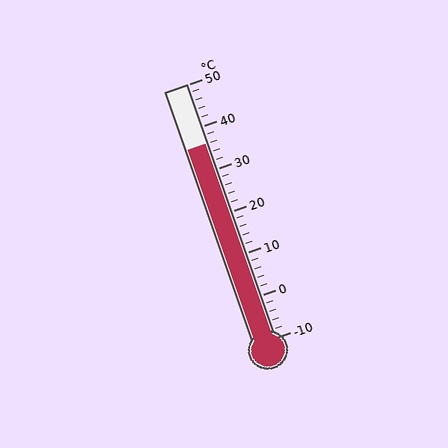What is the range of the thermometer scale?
The thermometer scale ranges from -10°C to 50°C.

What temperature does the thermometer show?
The thermometer shows approximately 36°C.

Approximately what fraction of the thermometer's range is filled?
The thermometer is filled to approximately 75% of its range.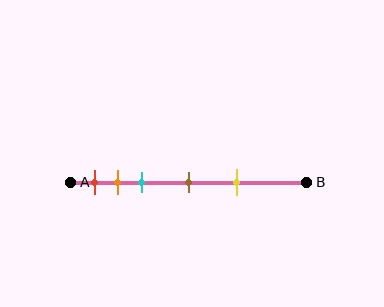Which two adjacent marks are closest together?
The orange and cyan marks are the closest adjacent pair.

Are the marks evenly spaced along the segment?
No, the marks are not evenly spaced.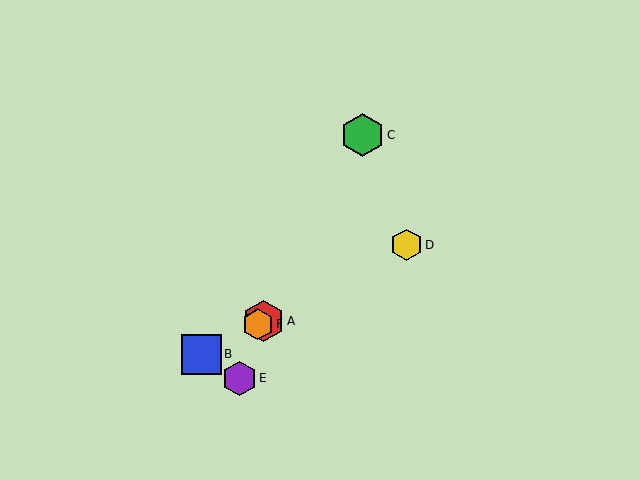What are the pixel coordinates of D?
Object D is at (406, 245).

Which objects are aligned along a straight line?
Objects A, B, D, F are aligned along a straight line.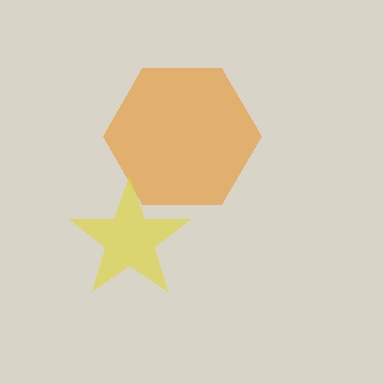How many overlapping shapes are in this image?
There are 2 overlapping shapes in the image.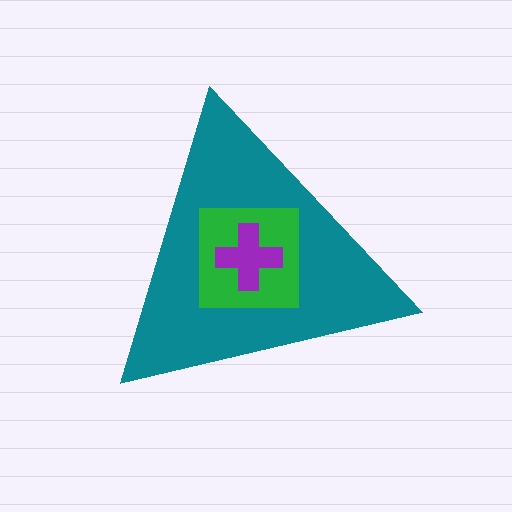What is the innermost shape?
The purple cross.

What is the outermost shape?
The teal triangle.